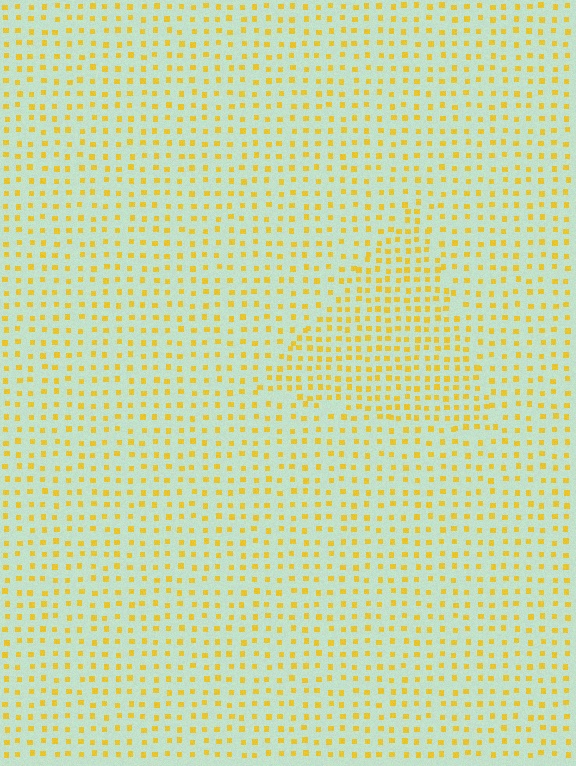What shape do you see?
I see a triangle.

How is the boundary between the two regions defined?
The boundary is defined by a change in element density (approximately 1.6x ratio). All elements are the same color, size, and shape.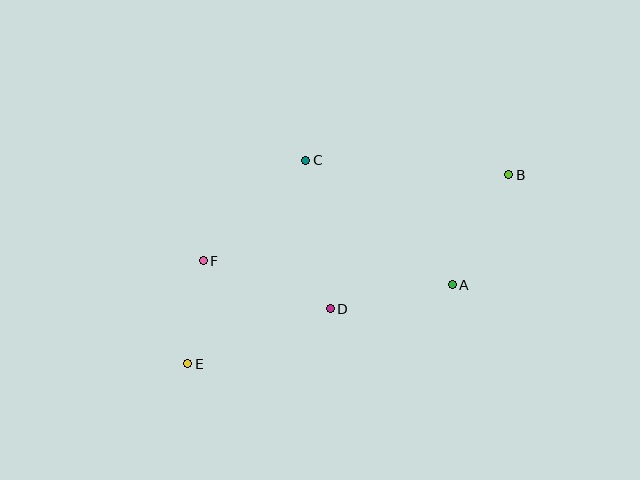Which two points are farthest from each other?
Points B and E are farthest from each other.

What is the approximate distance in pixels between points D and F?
The distance between D and F is approximately 136 pixels.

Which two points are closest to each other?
Points E and F are closest to each other.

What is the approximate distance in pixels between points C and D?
The distance between C and D is approximately 151 pixels.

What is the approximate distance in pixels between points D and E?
The distance between D and E is approximately 153 pixels.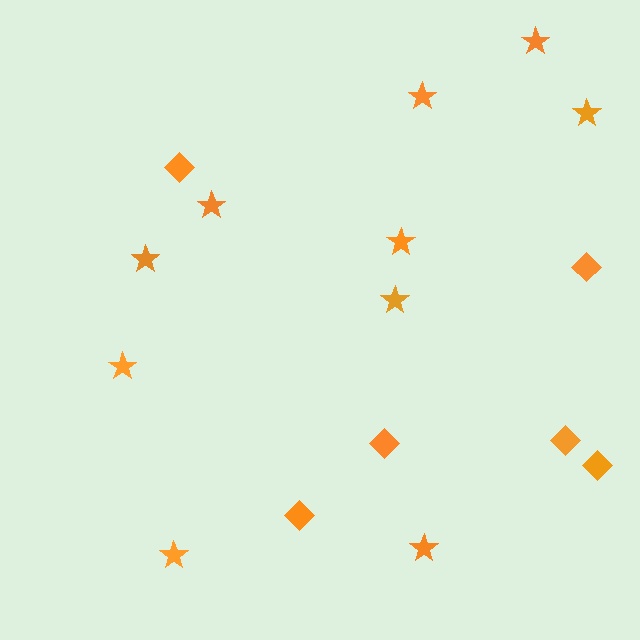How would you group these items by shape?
There are 2 groups: one group of diamonds (6) and one group of stars (10).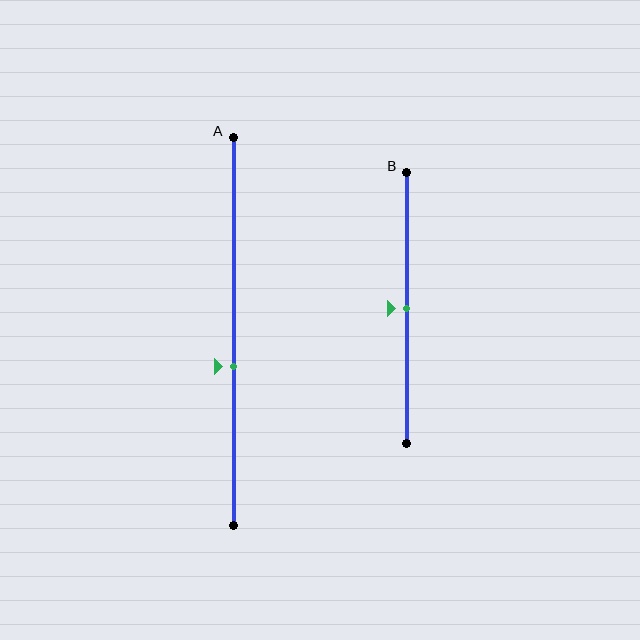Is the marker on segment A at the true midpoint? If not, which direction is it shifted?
No, the marker on segment A is shifted downward by about 9% of the segment length.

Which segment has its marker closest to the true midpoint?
Segment B has its marker closest to the true midpoint.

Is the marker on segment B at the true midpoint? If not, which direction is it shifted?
Yes, the marker on segment B is at the true midpoint.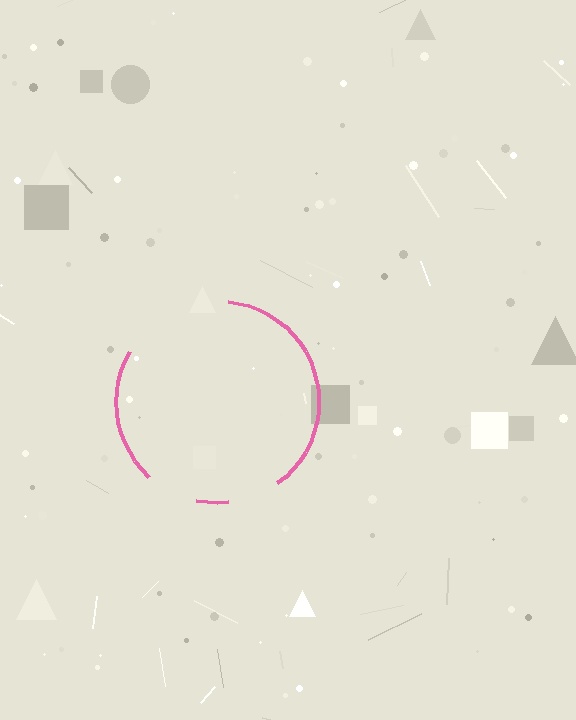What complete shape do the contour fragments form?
The contour fragments form a circle.